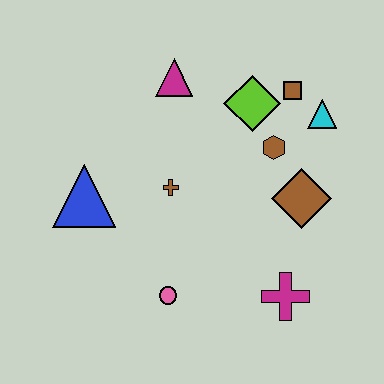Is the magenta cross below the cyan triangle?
Yes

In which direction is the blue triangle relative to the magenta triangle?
The blue triangle is below the magenta triangle.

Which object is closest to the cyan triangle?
The brown square is closest to the cyan triangle.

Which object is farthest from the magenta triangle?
The magenta cross is farthest from the magenta triangle.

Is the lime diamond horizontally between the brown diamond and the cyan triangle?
No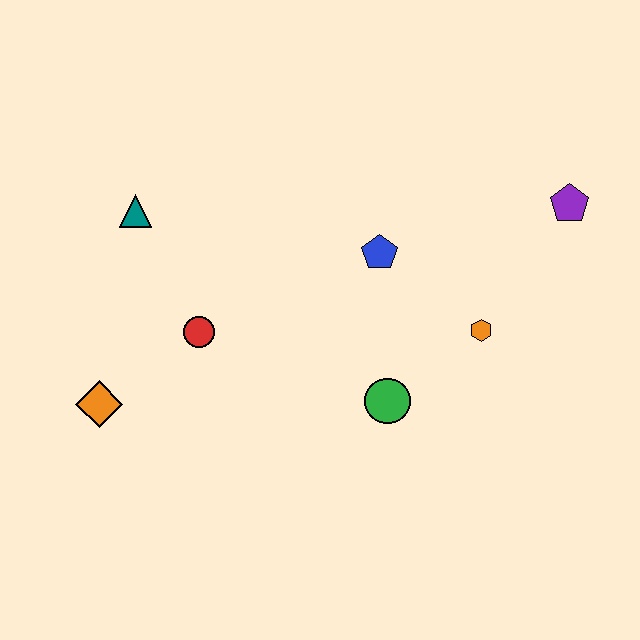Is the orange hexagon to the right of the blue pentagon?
Yes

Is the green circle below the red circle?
Yes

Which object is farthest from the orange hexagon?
The orange diamond is farthest from the orange hexagon.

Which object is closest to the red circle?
The orange diamond is closest to the red circle.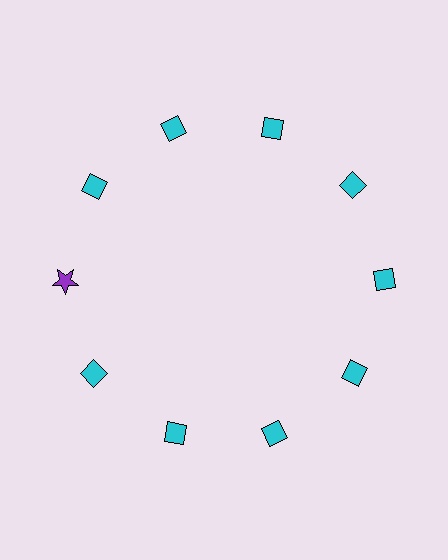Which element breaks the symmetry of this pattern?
The purple star at roughly the 9 o'clock position breaks the symmetry. All other shapes are cyan diamonds.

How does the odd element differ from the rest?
It differs in both color (purple instead of cyan) and shape (star instead of diamond).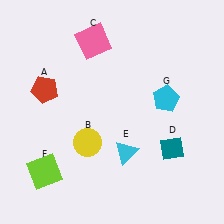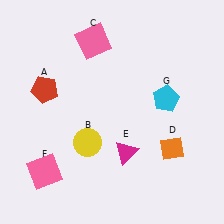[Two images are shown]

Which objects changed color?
D changed from teal to orange. E changed from cyan to magenta. F changed from lime to pink.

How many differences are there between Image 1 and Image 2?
There are 3 differences between the two images.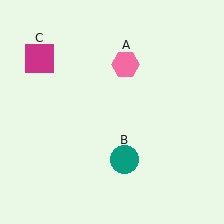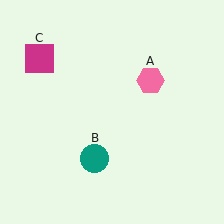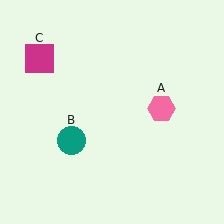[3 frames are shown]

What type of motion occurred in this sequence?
The pink hexagon (object A), teal circle (object B) rotated clockwise around the center of the scene.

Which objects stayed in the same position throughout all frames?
Magenta square (object C) remained stationary.